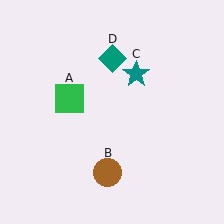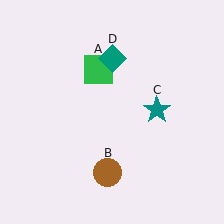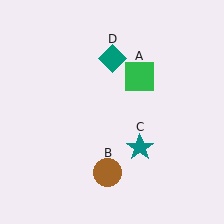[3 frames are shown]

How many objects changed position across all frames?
2 objects changed position: green square (object A), teal star (object C).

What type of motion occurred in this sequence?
The green square (object A), teal star (object C) rotated clockwise around the center of the scene.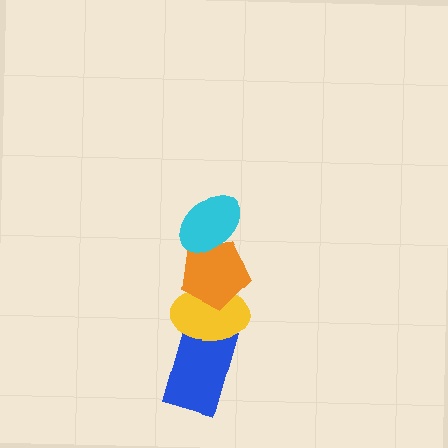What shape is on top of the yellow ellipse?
The orange pentagon is on top of the yellow ellipse.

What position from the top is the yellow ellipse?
The yellow ellipse is 3rd from the top.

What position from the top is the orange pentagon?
The orange pentagon is 2nd from the top.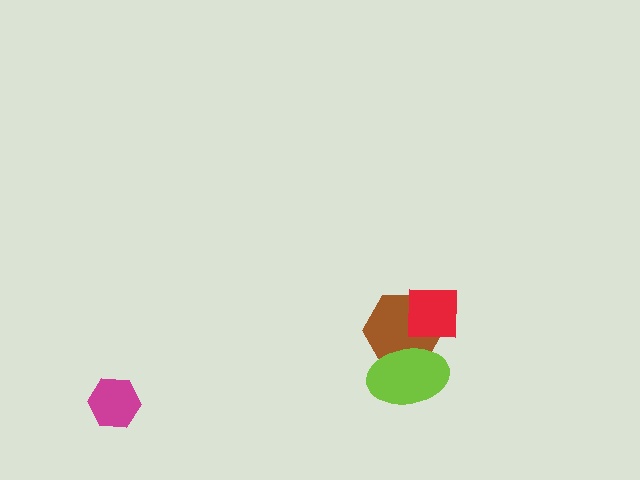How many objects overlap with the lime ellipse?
1 object overlaps with the lime ellipse.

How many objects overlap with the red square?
1 object overlaps with the red square.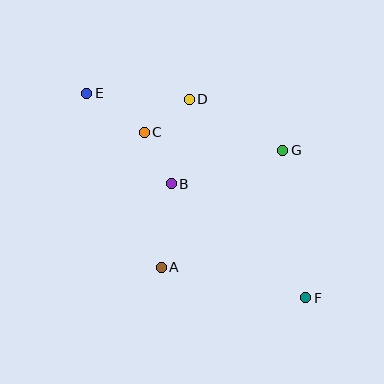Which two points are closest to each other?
Points C and D are closest to each other.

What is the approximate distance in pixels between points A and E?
The distance between A and E is approximately 189 pixels.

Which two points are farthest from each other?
Points E and F are farthest from each other.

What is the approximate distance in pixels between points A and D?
The distance between A and D is approximately 170 pixels.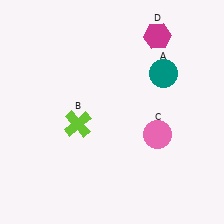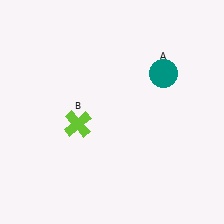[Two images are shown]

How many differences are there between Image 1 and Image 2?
There are 2 differences between the two images.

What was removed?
The pink circle (C), the magenta hexagon (D) were removed in Image 2.